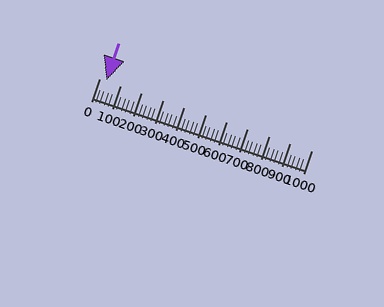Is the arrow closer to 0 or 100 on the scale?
The arrow is closer to 0.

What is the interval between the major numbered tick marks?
The major tick marks are spaced 100 units apart.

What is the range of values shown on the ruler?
The ruler shows values from 0 to 1000.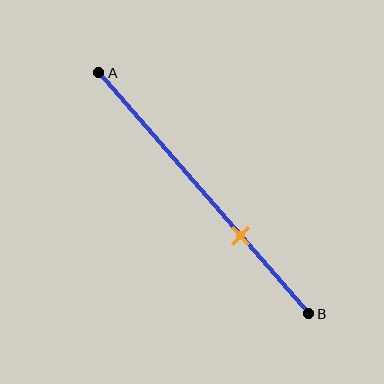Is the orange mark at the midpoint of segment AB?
No, the mark is at about 70% from A, not at the 50% midpoint.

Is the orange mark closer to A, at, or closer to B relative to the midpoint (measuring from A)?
The orange mark is closer to point B than the midpoint of segment AB.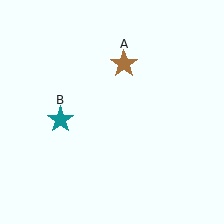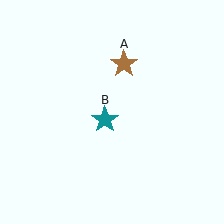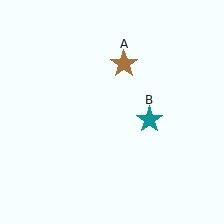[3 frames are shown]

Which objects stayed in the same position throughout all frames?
Brown star (object A) remained stationary.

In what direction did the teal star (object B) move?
The teal star (object B) moved right.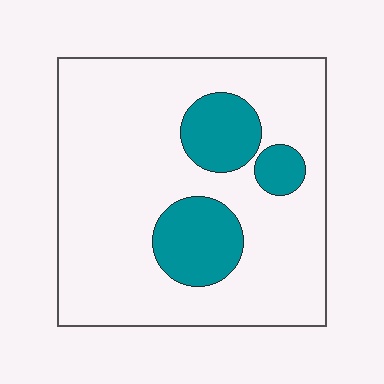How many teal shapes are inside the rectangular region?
3.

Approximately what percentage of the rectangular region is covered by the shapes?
Approximately 20%.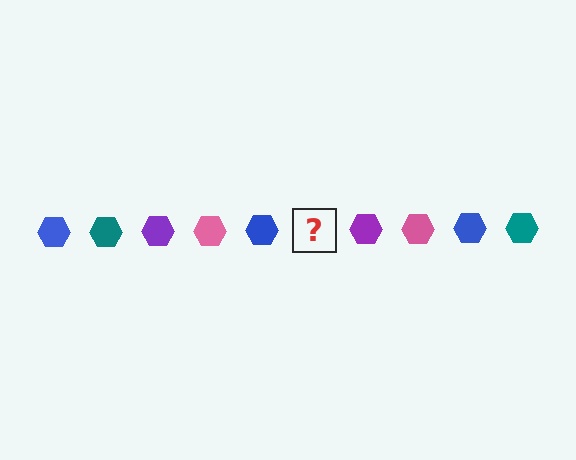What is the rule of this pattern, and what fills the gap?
The rule is that the pattern cycles through blue, teal, purple, pink hexagons. The gap should be filled with a teal hexagon.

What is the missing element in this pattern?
The missing element is a teal hexagon.